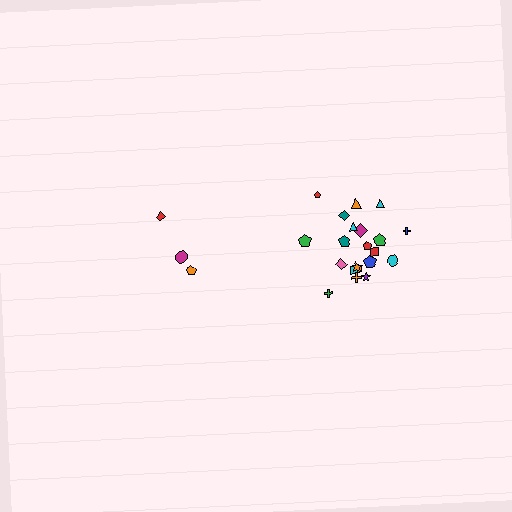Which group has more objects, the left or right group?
The right group.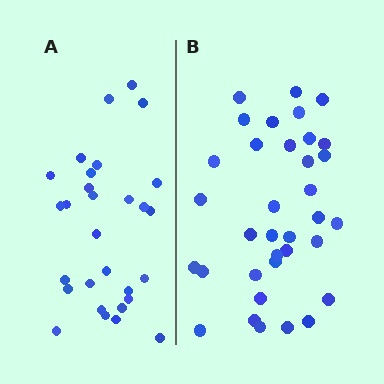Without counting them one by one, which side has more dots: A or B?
Region B (the right region) has more dots.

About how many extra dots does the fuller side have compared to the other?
Region B has about 6 more dots than region A.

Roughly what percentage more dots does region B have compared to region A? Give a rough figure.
About 20% more.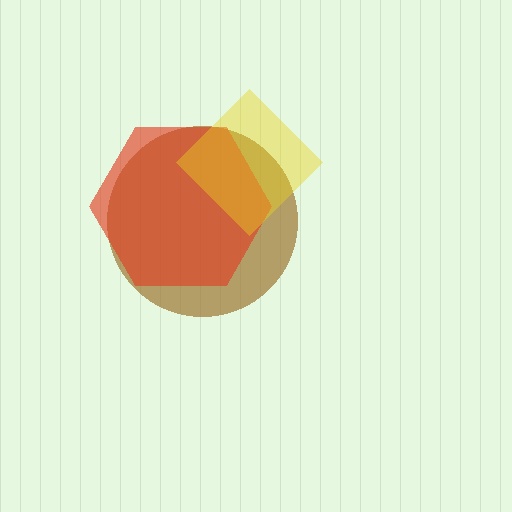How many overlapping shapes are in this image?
There are 3 overlapping shapes in the image.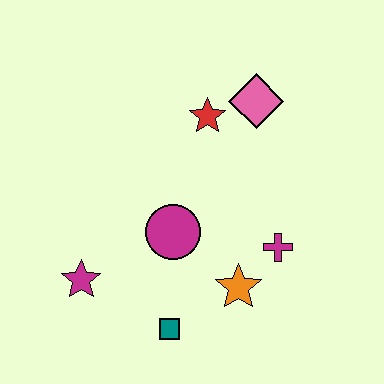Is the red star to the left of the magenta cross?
Yes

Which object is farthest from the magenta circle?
The pink diamond is farthest from the magenta circle.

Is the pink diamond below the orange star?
No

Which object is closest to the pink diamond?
The red star is closest to the pink diamond.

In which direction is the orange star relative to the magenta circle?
The orange star is to the right of the magenta circle.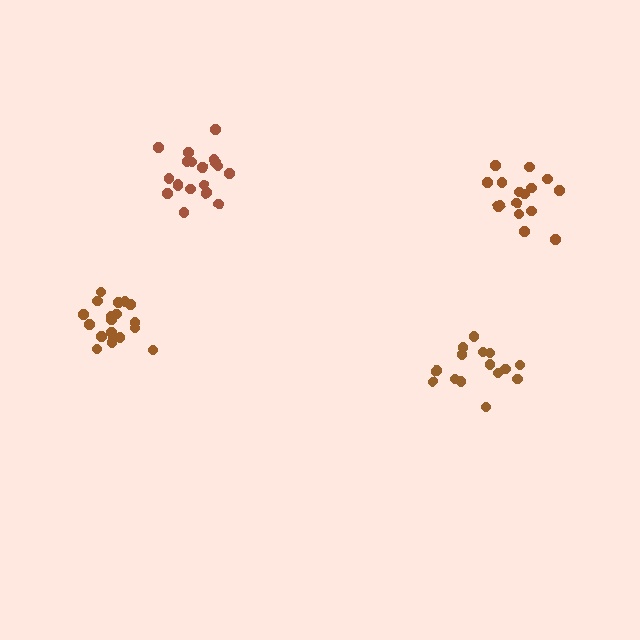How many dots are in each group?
Group 1: 19 dots, Group 2: 19 dots, Group 3: 15 dots, Group 4: 16 dots (69 total).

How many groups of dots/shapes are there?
There are 4 groups.